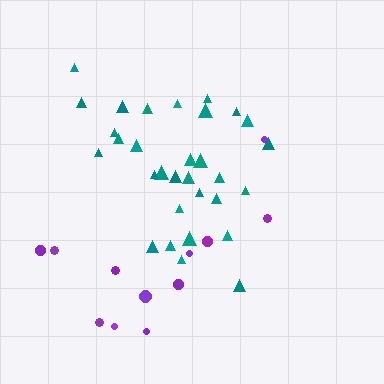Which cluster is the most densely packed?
Teal.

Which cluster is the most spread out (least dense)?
Purple.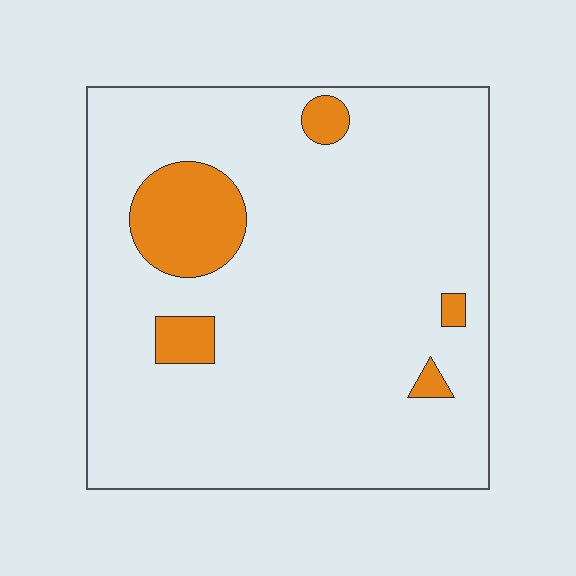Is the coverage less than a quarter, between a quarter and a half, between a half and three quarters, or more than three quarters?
Less than a quarter.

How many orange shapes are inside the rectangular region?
5.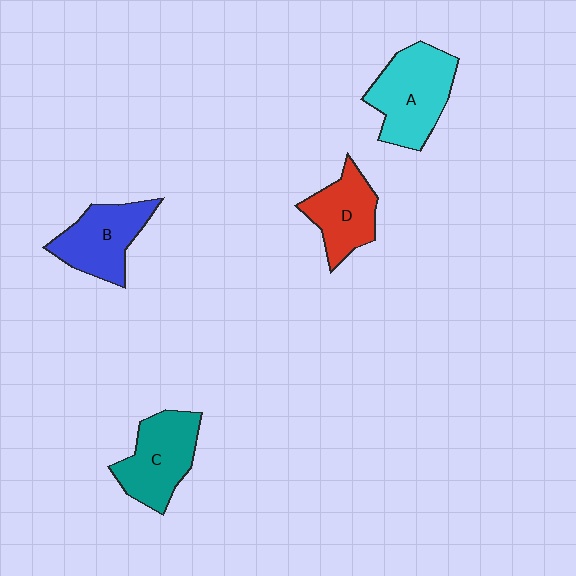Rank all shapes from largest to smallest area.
From largest to smallest: A (cyan), C (teal), B (blue), D (red).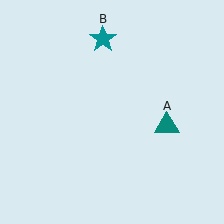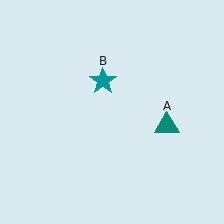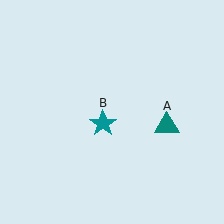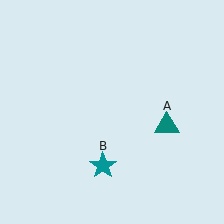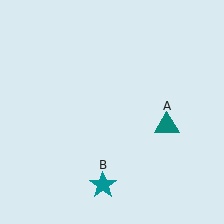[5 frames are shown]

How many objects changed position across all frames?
1 object changed position: teal star (object B).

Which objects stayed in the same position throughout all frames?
Teal triangle (object A) remained stationary.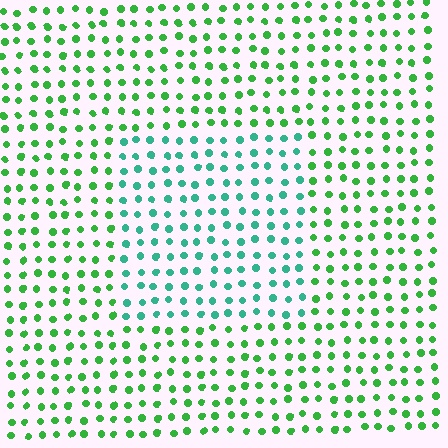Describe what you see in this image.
The image is filled with small green elements in a uniform arrangement. A rectangle-shaped region is visible where the elements are tinted to a slightly different hue, forming a subtle color boundary.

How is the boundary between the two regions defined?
The boundary is defined purely by a slight shift in hue (about 39 degrees). Spacing, size, and orientation are identical on both sides.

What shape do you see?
I see a rectangle.